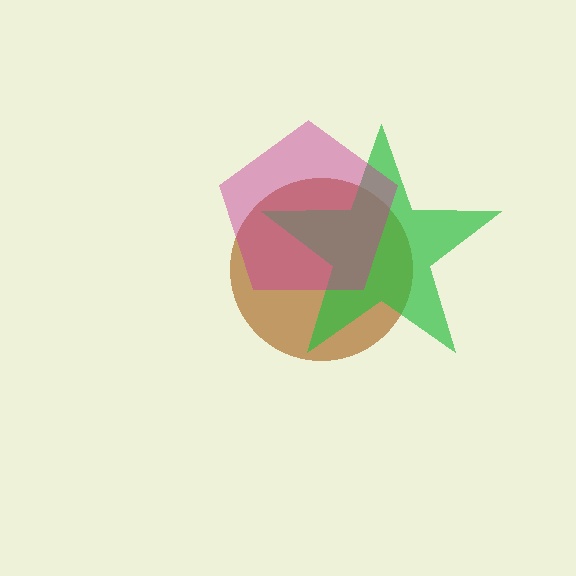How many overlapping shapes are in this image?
There are 3 overlapping shapes in the image.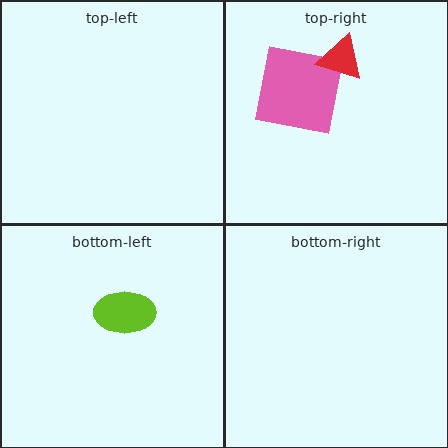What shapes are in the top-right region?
The pink square, the red triangle.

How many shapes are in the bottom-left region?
1.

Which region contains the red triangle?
The top-right region.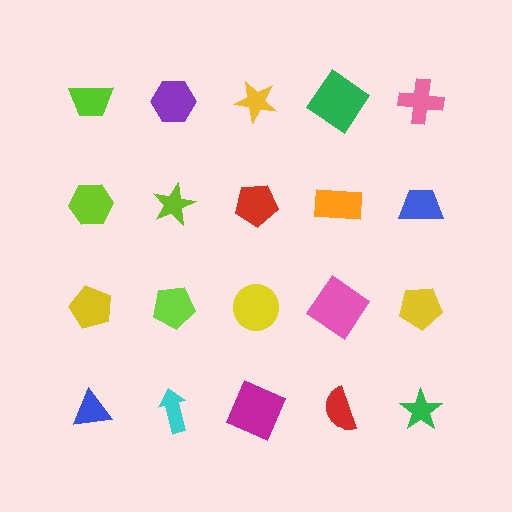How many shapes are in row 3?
5 shapes.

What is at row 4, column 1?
A blue triangle.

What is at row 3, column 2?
A lime pentagon.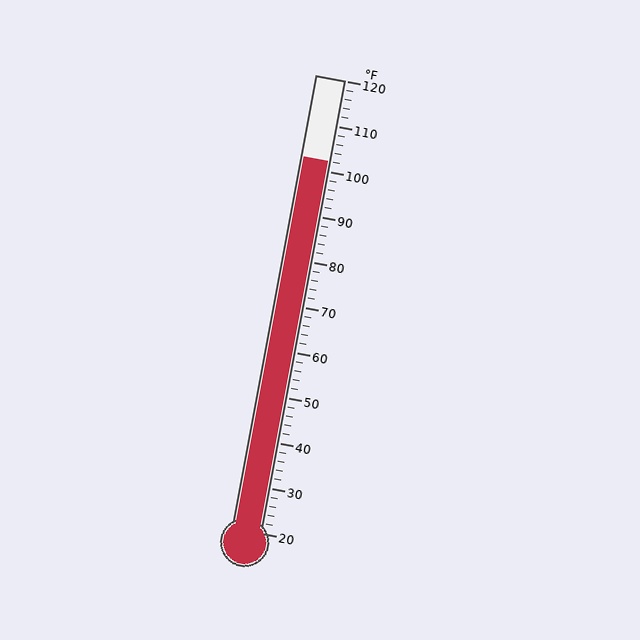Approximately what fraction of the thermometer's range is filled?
The thermometer is filled to approximately 80% of its range.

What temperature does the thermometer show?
The thermometer shows approximately 102°F.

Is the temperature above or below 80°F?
The temperature is above 80°F.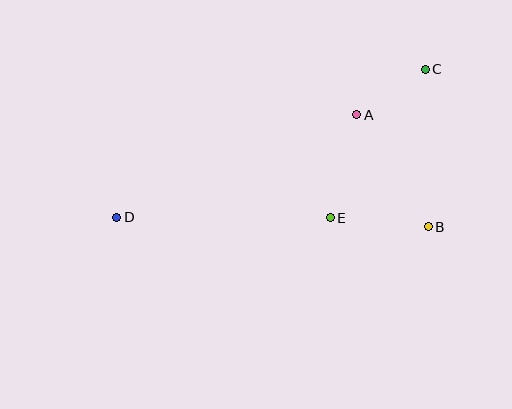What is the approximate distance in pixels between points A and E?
The distance between A and E is approximately 106 pixels.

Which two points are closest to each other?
Points A and C are closest to each other.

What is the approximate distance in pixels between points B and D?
The distance between B and D is approximately 312 pixels.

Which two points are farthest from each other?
Points C and D are farthest from each other.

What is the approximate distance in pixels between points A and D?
The distance between A and D is approximately 261 pixels.